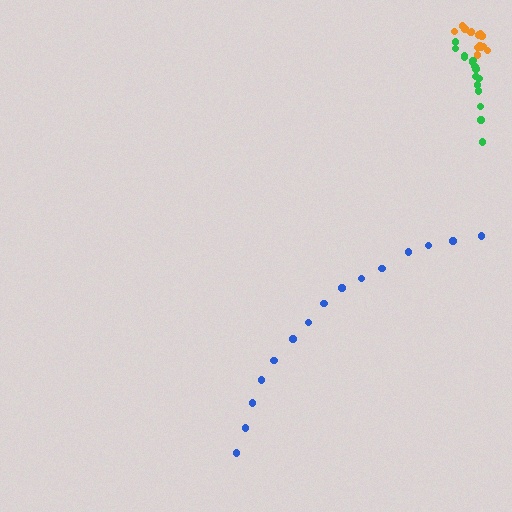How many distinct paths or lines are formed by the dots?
There are 3 distinct paths.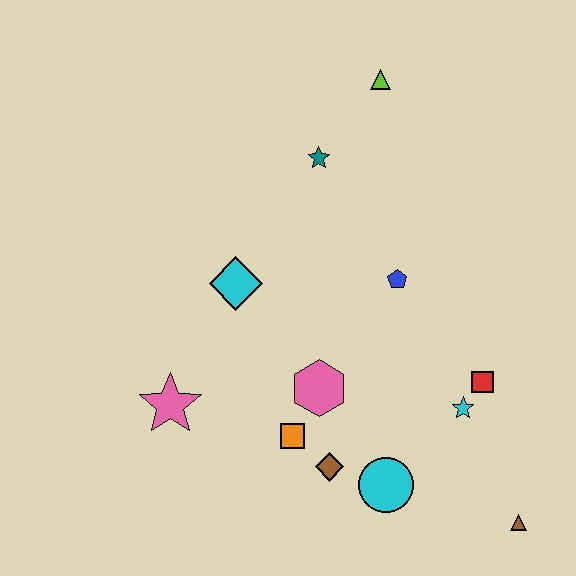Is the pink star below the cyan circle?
No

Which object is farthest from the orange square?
The lime triangle is farthest from the orange square.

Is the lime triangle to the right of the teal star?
Yes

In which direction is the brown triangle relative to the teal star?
The brown triangle is below the teal star.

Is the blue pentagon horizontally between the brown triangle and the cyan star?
No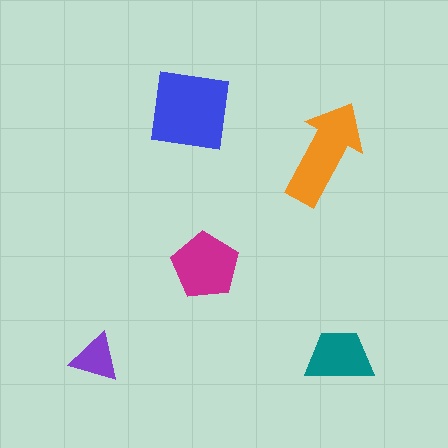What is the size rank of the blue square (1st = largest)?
1st.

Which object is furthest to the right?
The teal trapezoid is rightmost.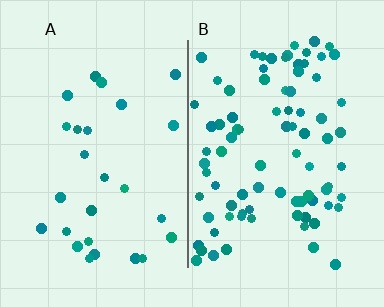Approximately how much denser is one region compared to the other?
Approximately 3.1× — region B over region A.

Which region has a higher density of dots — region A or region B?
B (the right).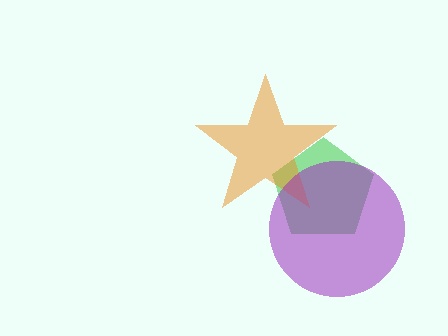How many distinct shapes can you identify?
There are 3 distinct shapes: a green pentagon, an orange star, a purple circle.